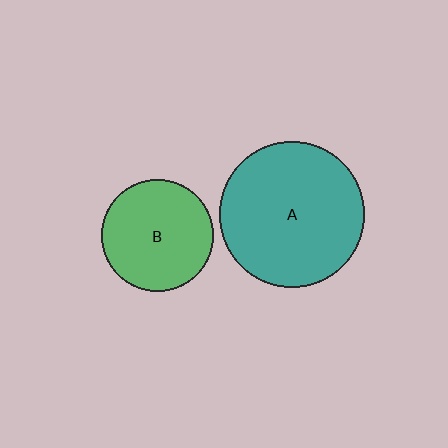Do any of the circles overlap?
No, none of the circles overlap.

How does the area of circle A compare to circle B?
Approximately 1.7 times.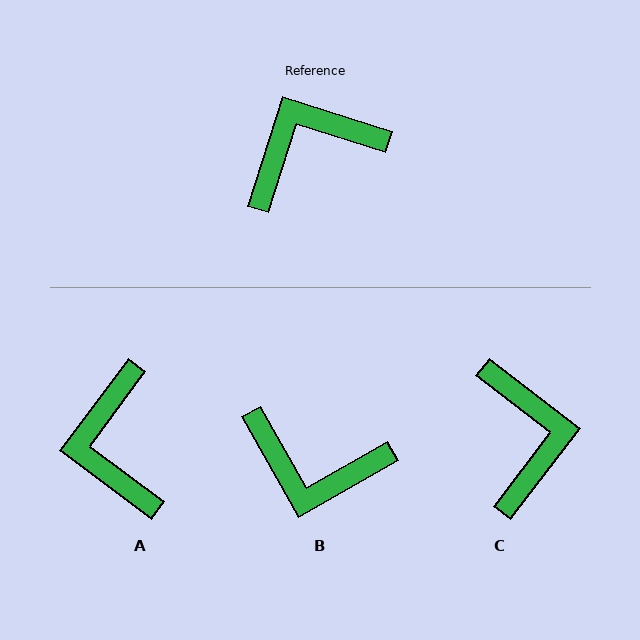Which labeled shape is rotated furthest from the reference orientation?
B, about 137 degrees away.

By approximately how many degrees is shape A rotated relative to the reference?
Approximately 71 degrees counter-clockwise.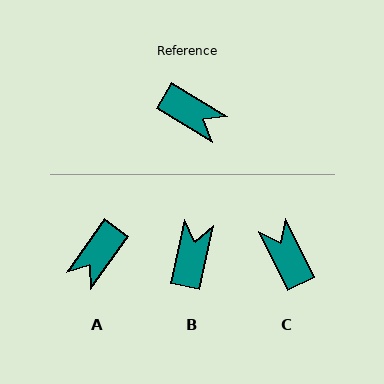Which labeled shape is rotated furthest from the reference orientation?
C, about 147 degrees away.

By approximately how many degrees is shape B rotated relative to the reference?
Approximately 109 degrees counter-clockwise.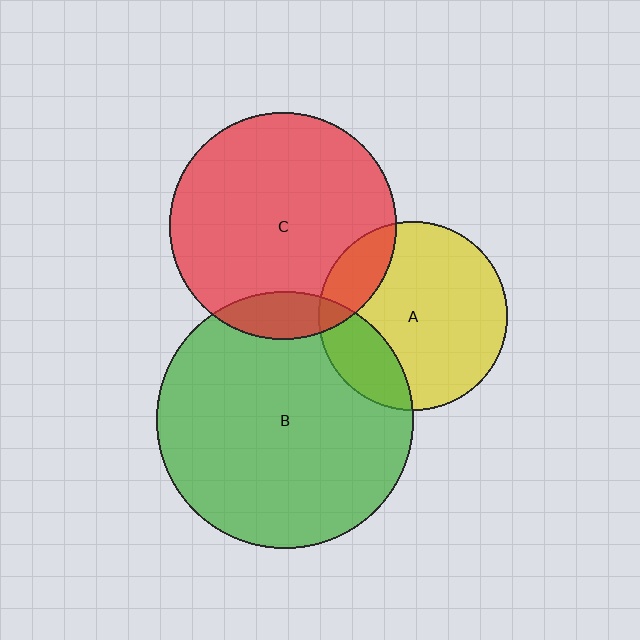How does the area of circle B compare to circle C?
Approximately 1.3 times.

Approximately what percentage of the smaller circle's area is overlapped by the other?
Approximately 20%.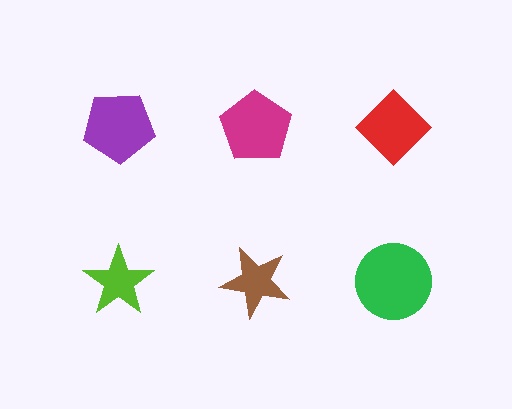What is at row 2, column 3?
A green circle.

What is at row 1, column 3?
A red diamond.